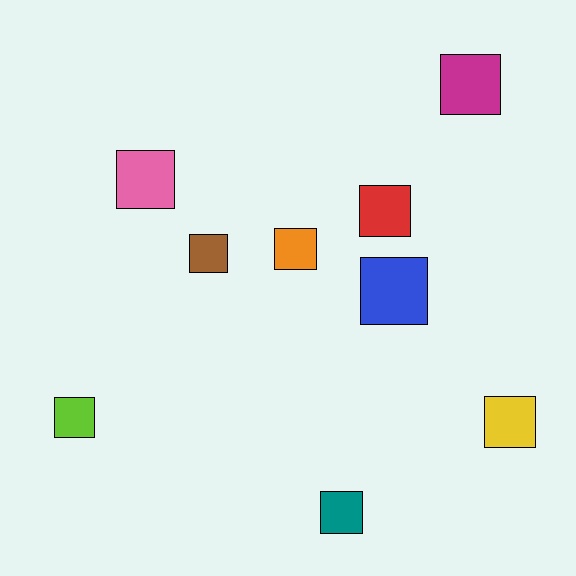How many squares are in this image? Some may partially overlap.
There are 9 squares.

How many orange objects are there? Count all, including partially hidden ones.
There is 1 orange object.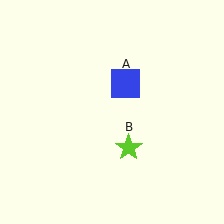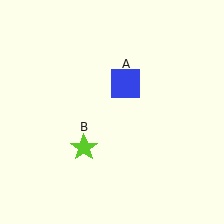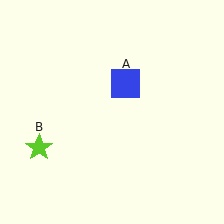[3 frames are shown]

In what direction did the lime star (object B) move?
The lime star (object B) moved left.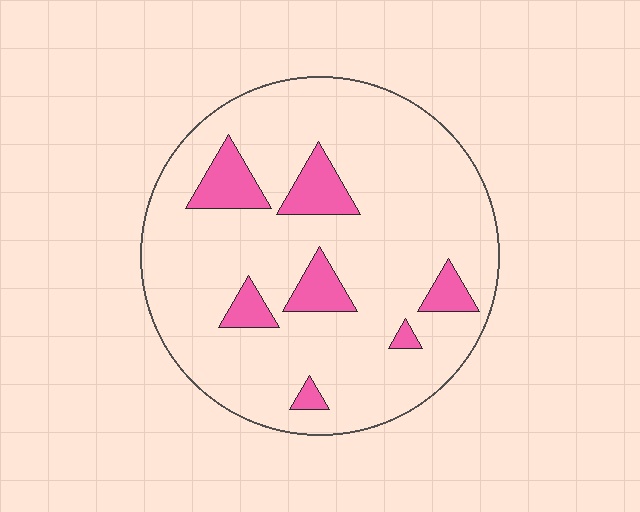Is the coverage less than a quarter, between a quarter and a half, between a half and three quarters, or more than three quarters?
Less than a quarter.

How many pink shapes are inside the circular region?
7.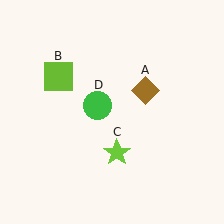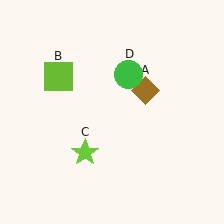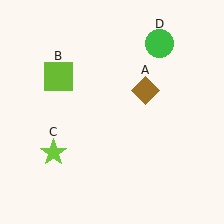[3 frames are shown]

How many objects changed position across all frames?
2 objects changed position: lime star (object C), green circle (object D).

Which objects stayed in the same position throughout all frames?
Brown diamond (object A) and lime square (object B) remained stationary.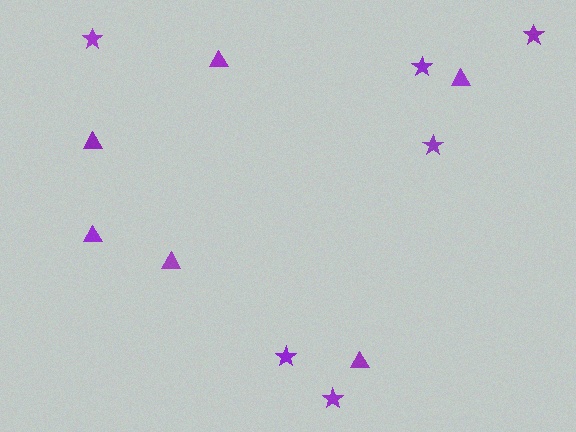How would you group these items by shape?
There are 2 groups: one group of stars (6) and one group of triangles (6).